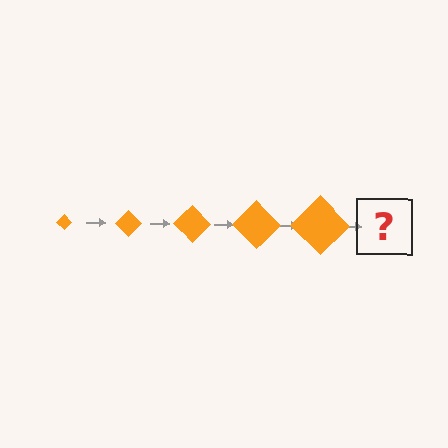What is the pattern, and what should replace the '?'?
The pattern is that the diamond gets progressively larger each step. The '?' should be an orange diamond, larger than the previous one.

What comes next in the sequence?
The next element should be an orange diamond, larger than the previous one.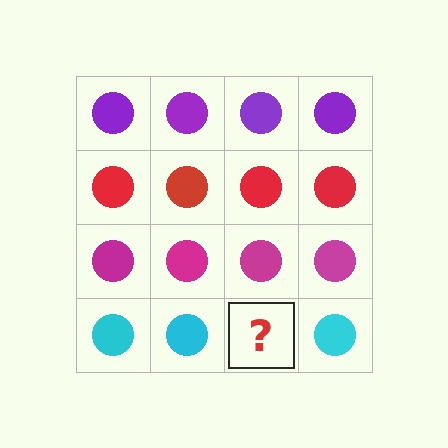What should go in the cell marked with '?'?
The missing cell should contain a cyan circle.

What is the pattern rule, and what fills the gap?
The rule is that each row has a consistent color. The gap should be filled with a cyan circle.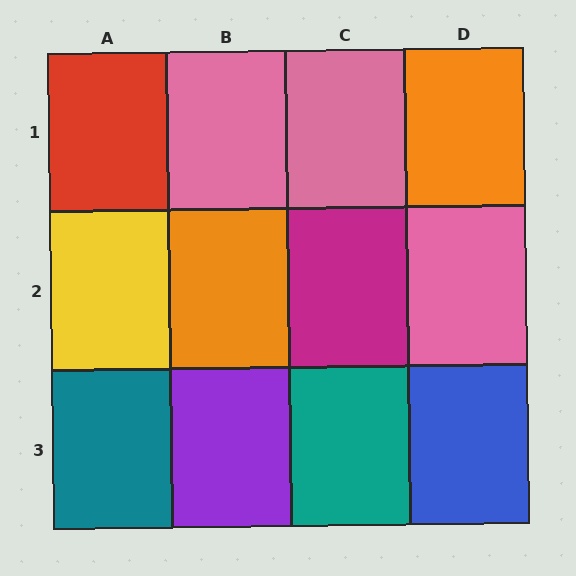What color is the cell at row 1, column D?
Orange.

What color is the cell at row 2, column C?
Magenta.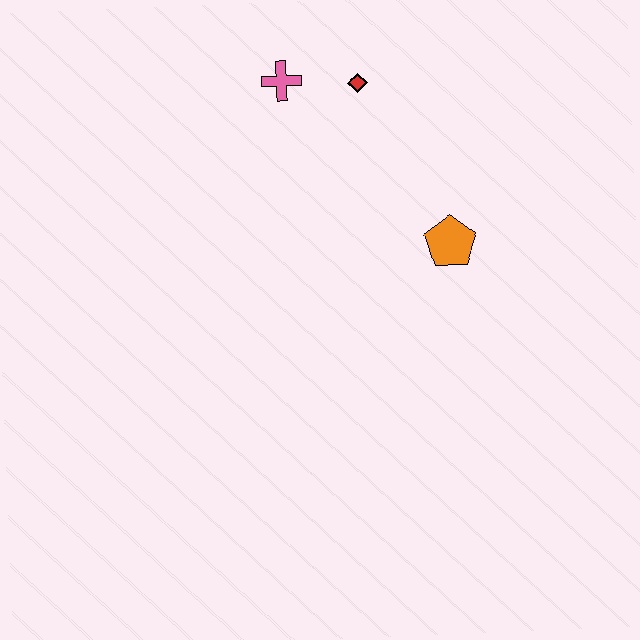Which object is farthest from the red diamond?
The orange pentagon is farthest from the red diamond.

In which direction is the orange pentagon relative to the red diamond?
The orange pentagon is below the red diamond.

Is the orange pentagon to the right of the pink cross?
Yes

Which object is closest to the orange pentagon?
The red diamond is closest to the orange pentagon.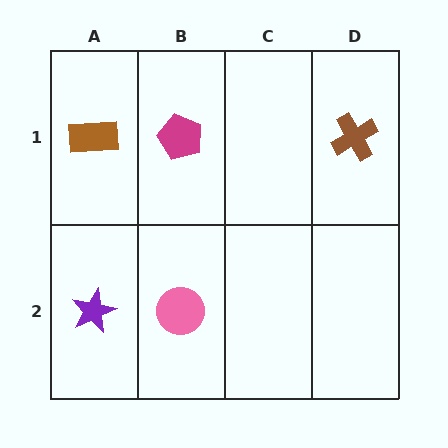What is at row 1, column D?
A brown cross.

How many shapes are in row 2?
2 shapes.